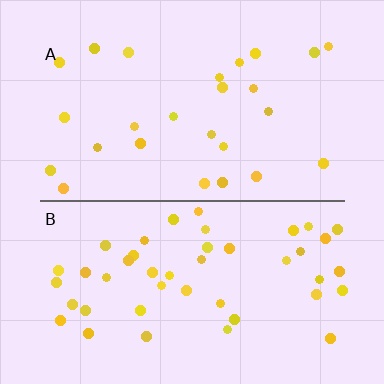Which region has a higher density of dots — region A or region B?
B (the bottom).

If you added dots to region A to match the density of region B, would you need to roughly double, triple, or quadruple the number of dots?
Approximately double.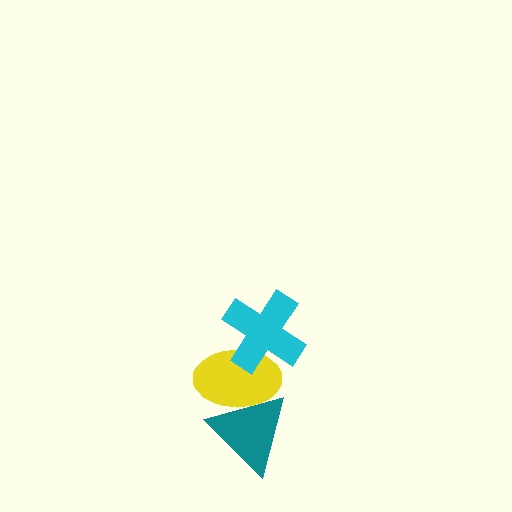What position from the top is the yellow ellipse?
The yellow ellipse is 2nd from the top.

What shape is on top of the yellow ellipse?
The cyan cross is on top of the yellow ellipse.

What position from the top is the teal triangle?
The teal triangle is 3rd from the top.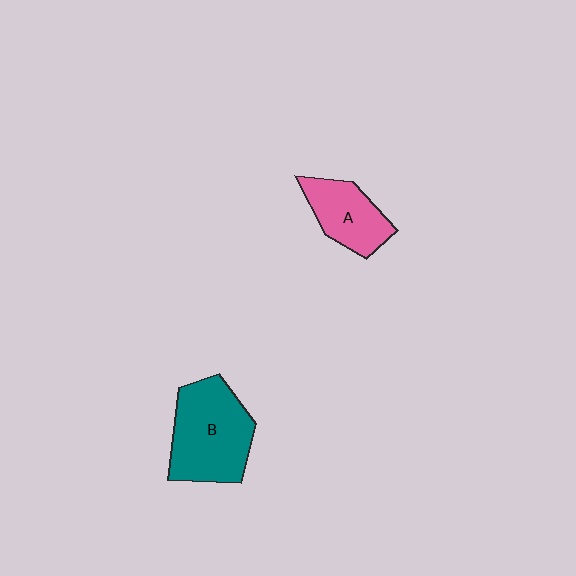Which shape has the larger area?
Shape B (teal).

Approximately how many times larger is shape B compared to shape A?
Approximately 1.6 times.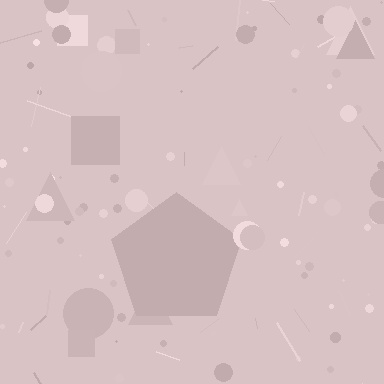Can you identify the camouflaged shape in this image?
The camouflaged shape is a pentagon.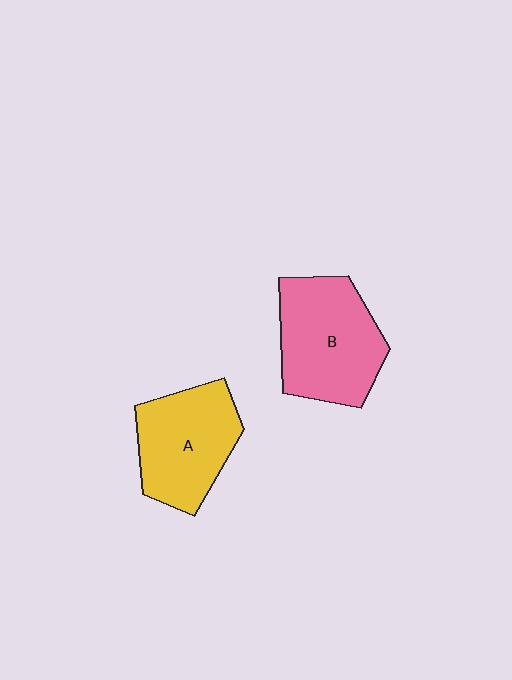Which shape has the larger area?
Shape B (pink).